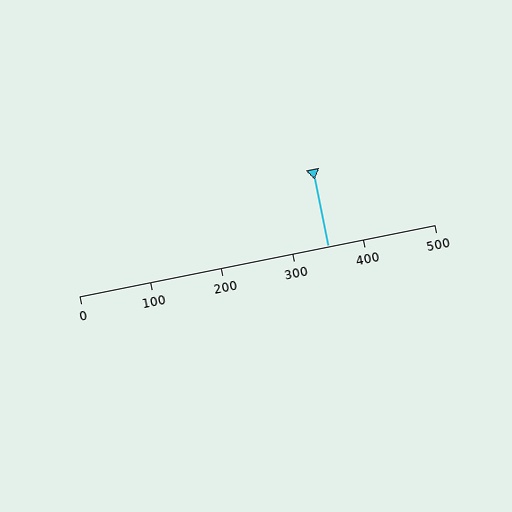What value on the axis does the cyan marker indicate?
The marker indicates approximately 350.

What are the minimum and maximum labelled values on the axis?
The axis runs from 0 to 500.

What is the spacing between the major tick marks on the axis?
The major ticks are spaced 100 apart.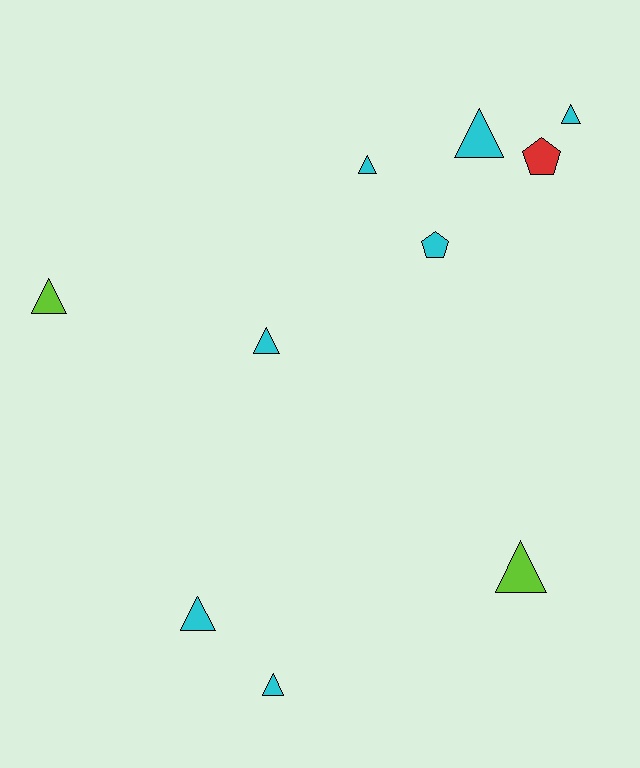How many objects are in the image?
There are 10 objects.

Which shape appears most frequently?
Triangle, with 8 objects.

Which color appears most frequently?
Cyan, with 7 objects.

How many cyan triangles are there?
There are 6 cyan triangles.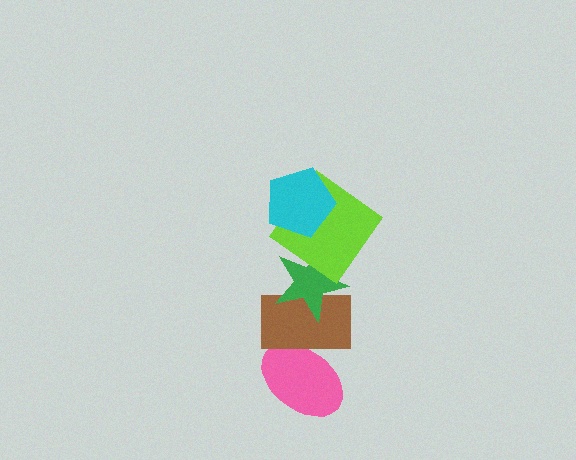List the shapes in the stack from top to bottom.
From top to bottom: the cyan pentagon, the lime diamond, the green star, the brown rectangle, the pink ellipse.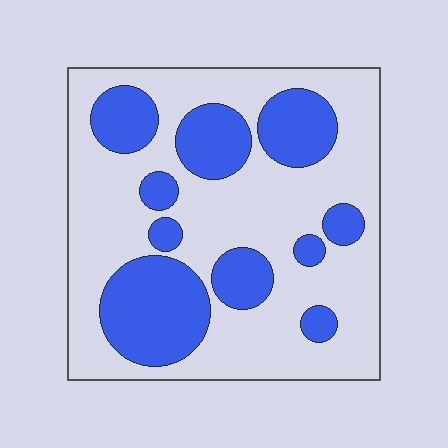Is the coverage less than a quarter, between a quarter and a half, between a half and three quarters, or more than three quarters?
Between a quarter and a half.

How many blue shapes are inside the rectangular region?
10.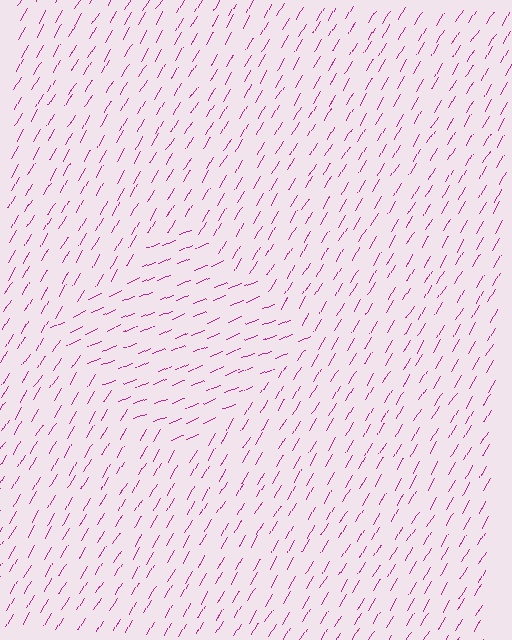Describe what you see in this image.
The image is filled with small magenta line segments. A diamond region in the image has lines oriented differently from the surrounding lines, creating a visible texture boundary.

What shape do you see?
I see a diamond.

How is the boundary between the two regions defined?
The boundary is defined purely by a change in line orientation (approximately 37 degrees difference). All lines are the same color and thickness.